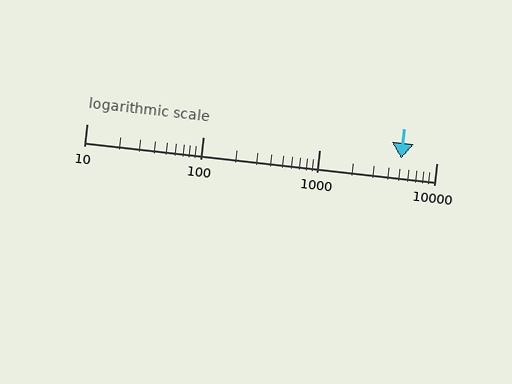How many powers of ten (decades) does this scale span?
The scale spans 3 decades, from 10 to 10000.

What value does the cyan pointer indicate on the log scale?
The pointer indicates approximately 5000.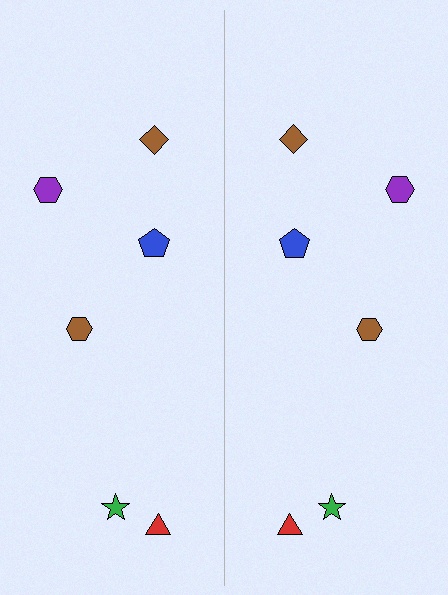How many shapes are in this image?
There are 12 shapes in this image.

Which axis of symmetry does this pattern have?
The pattern has a vertical axis of symmetry running through the center of the image.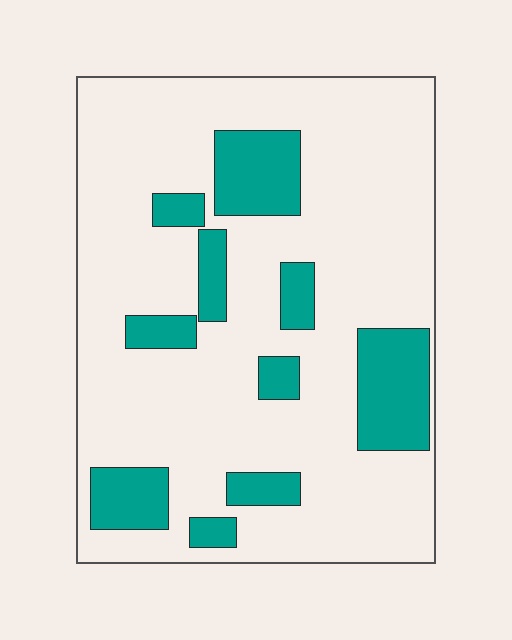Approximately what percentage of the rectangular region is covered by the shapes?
Approximately 20%.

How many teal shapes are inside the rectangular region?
10.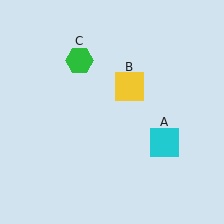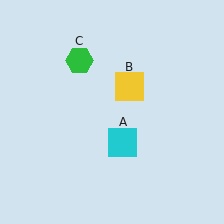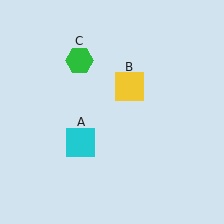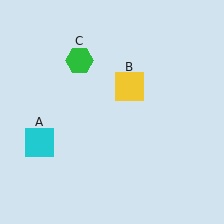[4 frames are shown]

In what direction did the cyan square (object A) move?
The cyan square (object A) moved left.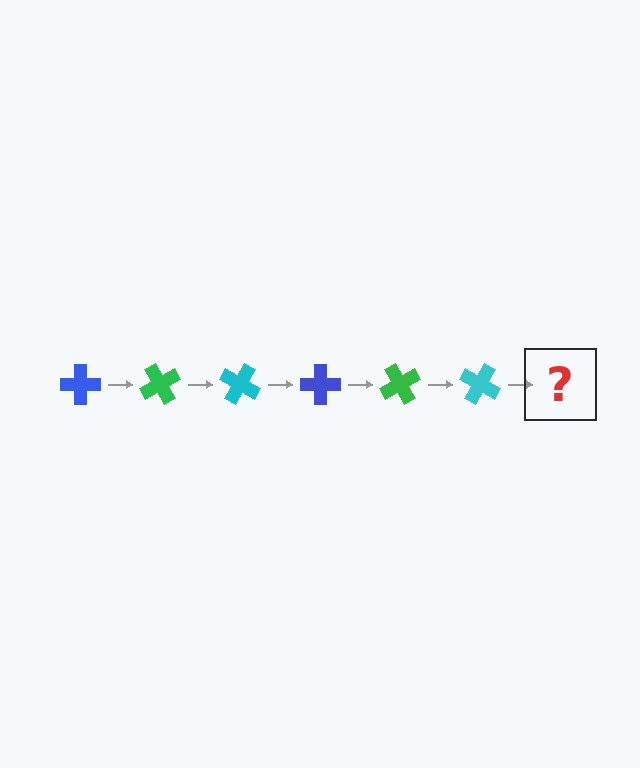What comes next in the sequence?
The next element should be a blue cross, rotated 360 degrees from the start.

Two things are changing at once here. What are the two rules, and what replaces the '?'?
The two rules are that it rotates 60 degrees each step and the color cycles through blue, green, and cyan. The '?' should be a blue cross, rotated 360 degrees from the start.